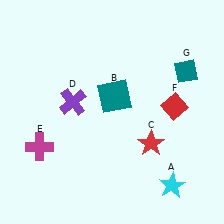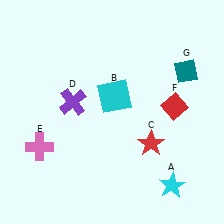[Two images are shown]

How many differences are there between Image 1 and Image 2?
There are 2 differences between the two images.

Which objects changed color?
B changed from teal to cyan. E changed from magenta to pink.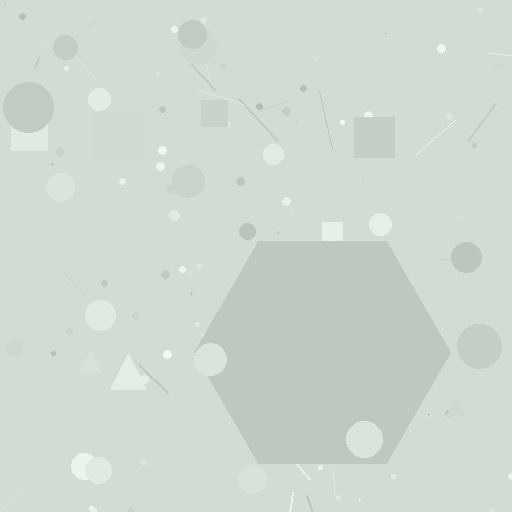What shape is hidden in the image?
A hexagon is hidden in the image.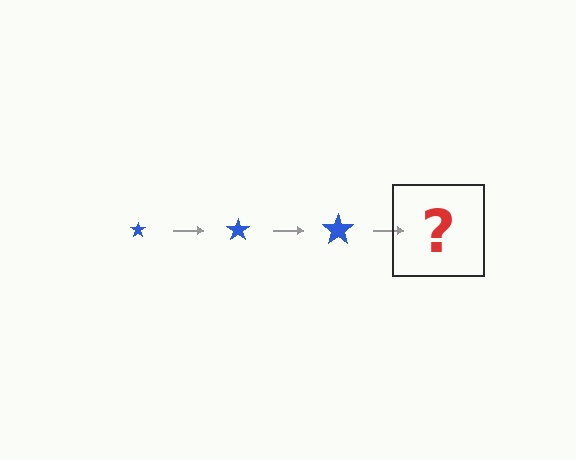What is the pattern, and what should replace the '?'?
The pattern is that the star gets progressively larger each step. The '?' should be a blue star, larger than the previous one.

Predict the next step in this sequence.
The next step is a blue star, larger than the previous one.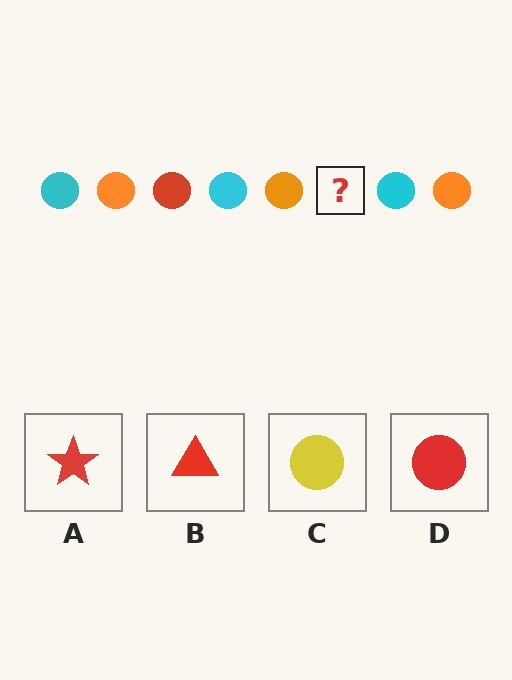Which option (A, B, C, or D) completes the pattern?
D.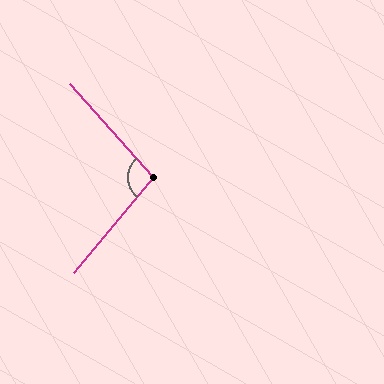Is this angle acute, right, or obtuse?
It is obtuse.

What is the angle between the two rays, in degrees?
Approximately 98 degrees.